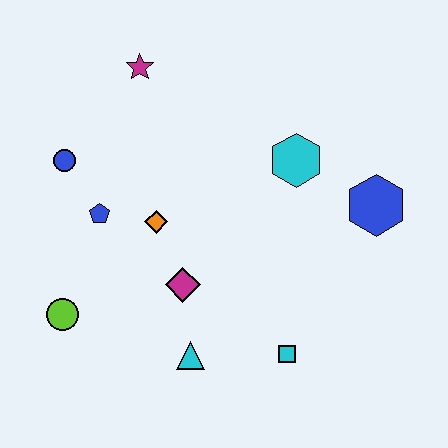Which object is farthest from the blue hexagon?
The lime circle is farthest from the blue hexagon.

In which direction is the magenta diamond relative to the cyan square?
The magenta diamond is to the left of the cyan square.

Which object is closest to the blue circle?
The blue pentagon is closest to the blue circle.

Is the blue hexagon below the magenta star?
Yes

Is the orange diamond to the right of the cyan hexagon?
No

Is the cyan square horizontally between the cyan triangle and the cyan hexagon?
Yes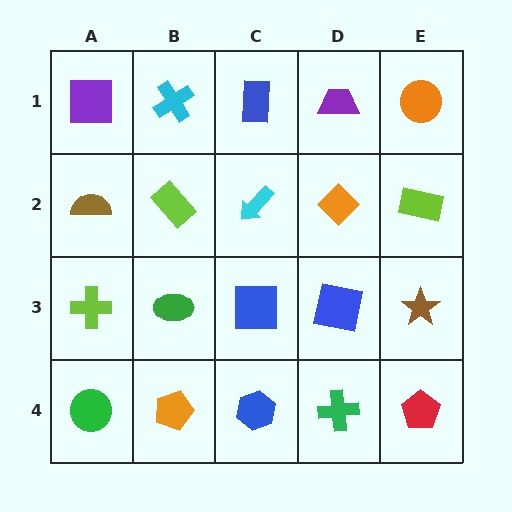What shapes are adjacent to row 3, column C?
A cyan arrow (row 2, column C), a blue hexagon (row 4, column C), a green ellipse (row 3, column B), a blue square (row 3, column D).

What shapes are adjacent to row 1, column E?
A lime rectangle (row 2, column E), a purple trapezoid (row 1, column D).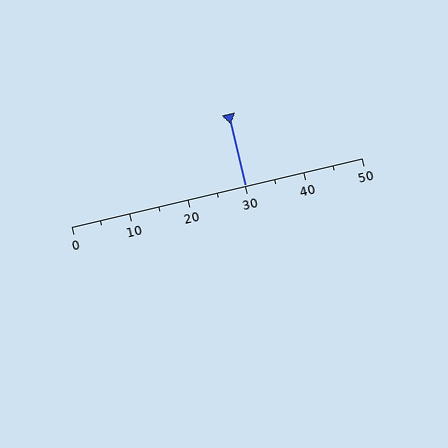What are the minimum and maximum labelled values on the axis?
The axis runs from 0 to 50.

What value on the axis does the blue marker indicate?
The marker indicates approximately 30.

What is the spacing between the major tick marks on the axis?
The major ticks are spaced 10 apart.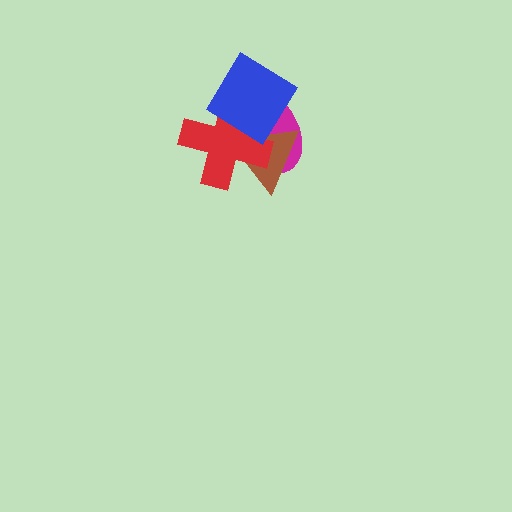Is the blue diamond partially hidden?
No, no other shape covers it.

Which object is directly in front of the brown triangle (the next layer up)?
The red cross is directly in front of the brown triangle.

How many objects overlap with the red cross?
3 objects overlap with the red cross.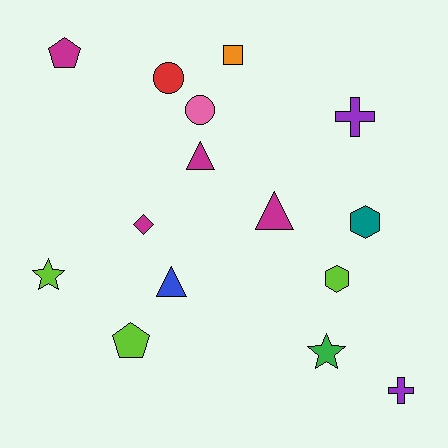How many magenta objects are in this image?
There are 4 magenta objects.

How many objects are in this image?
There are 15 objects.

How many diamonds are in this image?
There is 1 diamond.